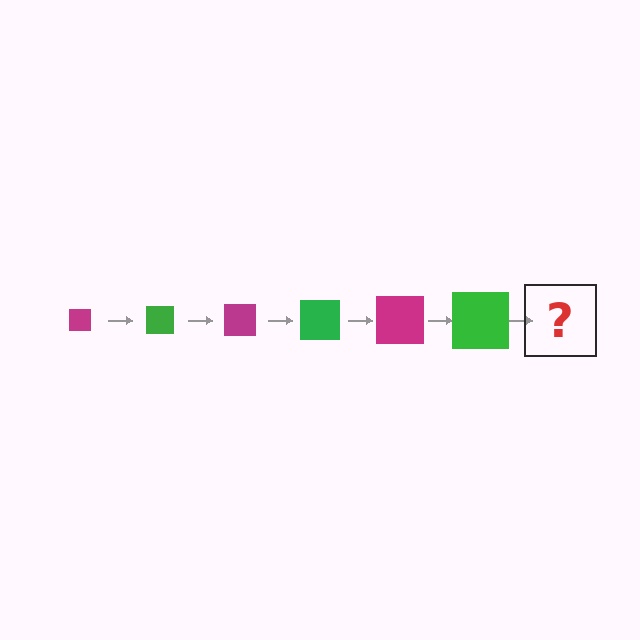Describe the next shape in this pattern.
It should be a magenta square, larger than the previous one.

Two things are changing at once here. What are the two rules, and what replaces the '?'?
The two rules are that the square grows larger each step and the color cycles through magenta and green. The '?' should be a magenta square, larger than the previous one.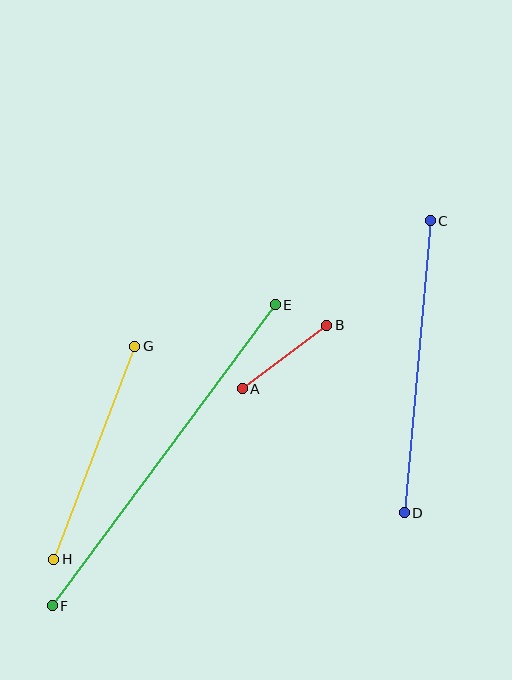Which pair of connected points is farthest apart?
Points E and F are farthest apart.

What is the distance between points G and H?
The distance is approximately 228 pixels.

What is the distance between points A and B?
The distance is approximately 106 pixels.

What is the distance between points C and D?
The distance is approximately 294 pixels.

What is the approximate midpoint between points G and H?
The midpoint is at approximately (94, 453) pixels.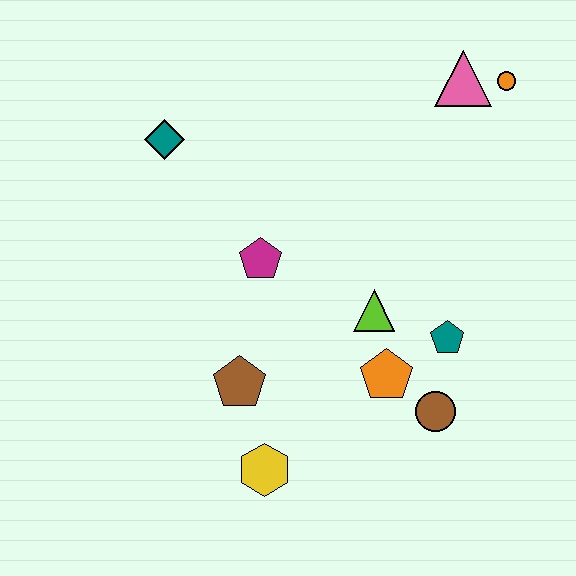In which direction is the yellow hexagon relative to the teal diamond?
The yellow hexagon is below the teal diamond.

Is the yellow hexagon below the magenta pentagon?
Yes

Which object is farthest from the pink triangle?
The yellow hexagon is farthest from the pink triangle.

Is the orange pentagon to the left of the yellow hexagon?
No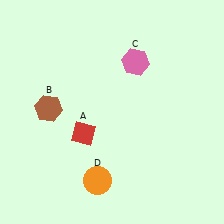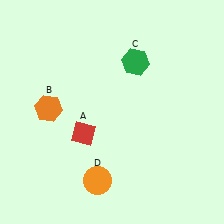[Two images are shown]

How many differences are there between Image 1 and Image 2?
There are 2 differences between the two images.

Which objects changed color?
B changed from brown to orange. C changed from pink to green.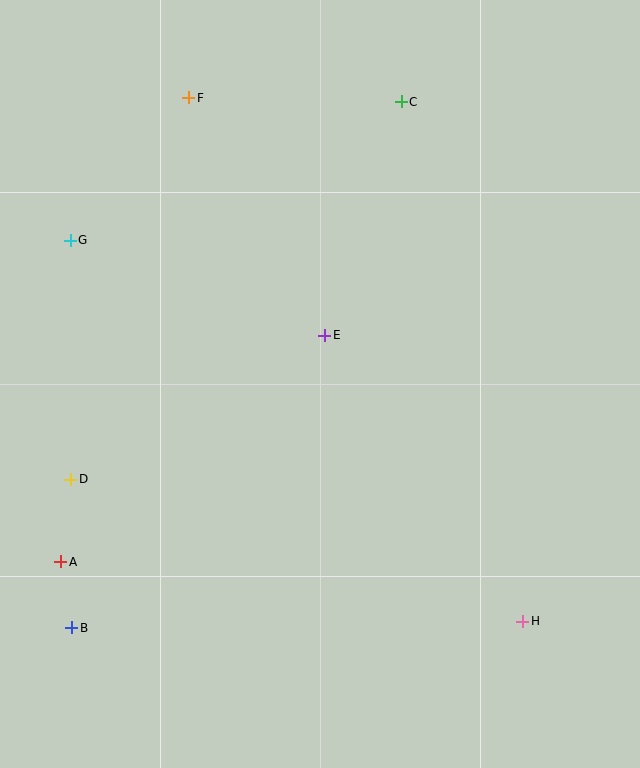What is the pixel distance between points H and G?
The distance between H and G is 591 pixels.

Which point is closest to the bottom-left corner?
Point B is closest to the bottom-left corner.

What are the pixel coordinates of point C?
Point C is at (401, 102).